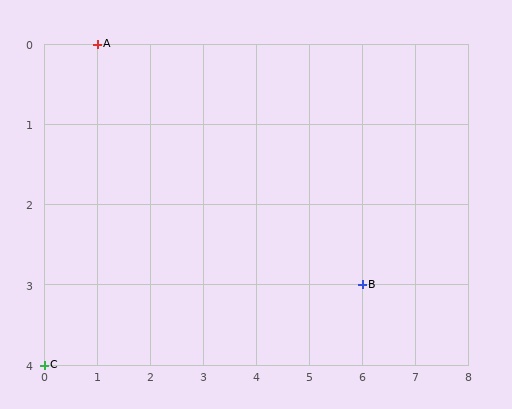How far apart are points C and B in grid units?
Points C and B are 6 columns and 1 row apart (about 6.1 grid units diagonally).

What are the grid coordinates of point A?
Point A is at grid coordinates (1, 0).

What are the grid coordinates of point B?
Point B is at grid coordinates (6, 3).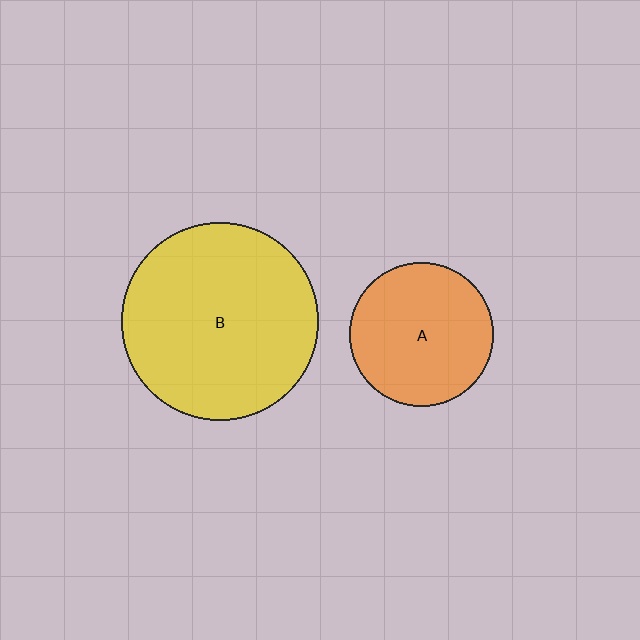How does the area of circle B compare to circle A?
Approximately 1.9 times.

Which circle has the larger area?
Circle B (yellow).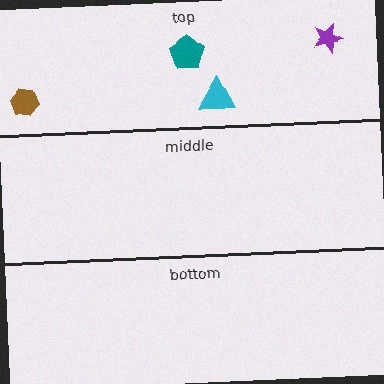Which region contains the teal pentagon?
The top region.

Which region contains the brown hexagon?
The top region.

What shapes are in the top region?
The teal pentagon, the cyan triangle, the brown hexagon, the purple star.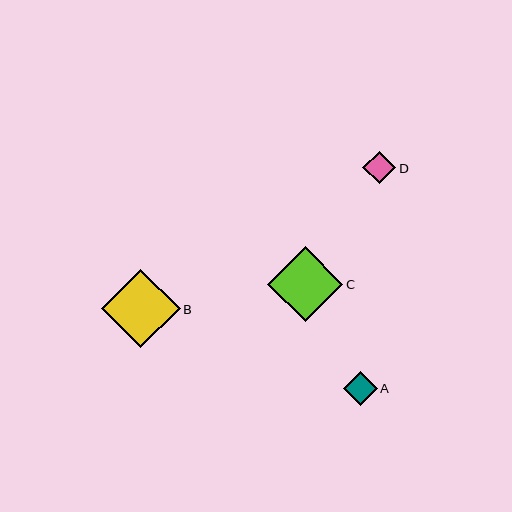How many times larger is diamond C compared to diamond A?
Diamond C is approximately 2.2 times the size of diamond A.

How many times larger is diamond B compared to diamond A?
Diamond B is approximately 2.3 times the size of diamond A.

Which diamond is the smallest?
Diamond D is the smallest with a size of approximately 33 pixels.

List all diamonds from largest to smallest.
From largest to smallest: B, C, A, D.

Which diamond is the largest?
Diamond B is the largest with a size of approximately 79 pixels.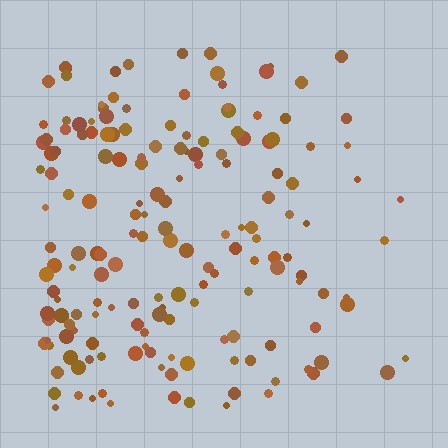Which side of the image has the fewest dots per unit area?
The right.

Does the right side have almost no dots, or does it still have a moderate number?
Still a moderate number, just noticeably fewer than the left.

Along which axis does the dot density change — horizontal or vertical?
Horizontal.